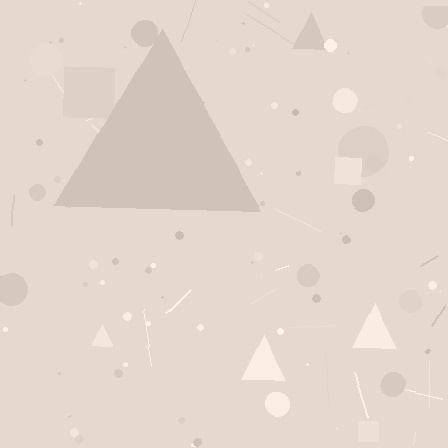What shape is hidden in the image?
A triangle is hidden in the image.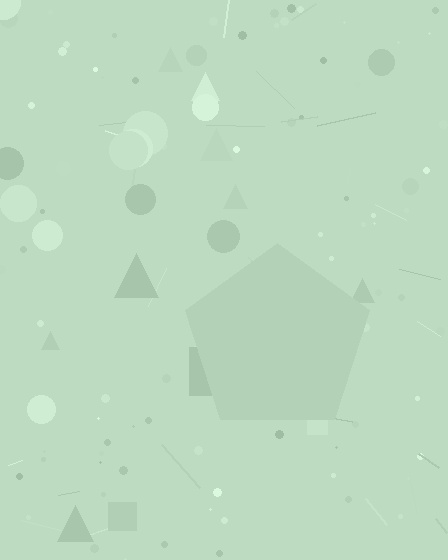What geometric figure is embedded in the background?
A pentagon is embedded in the background.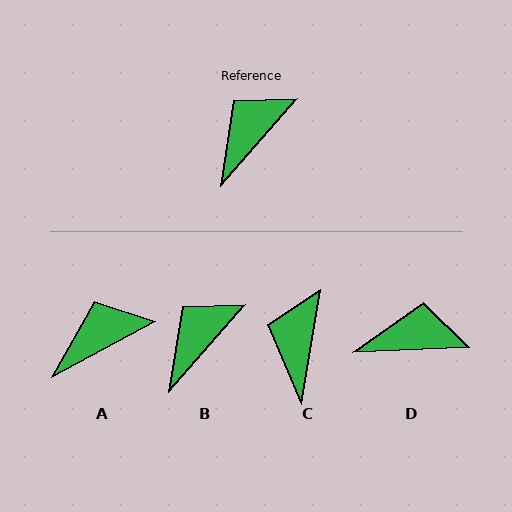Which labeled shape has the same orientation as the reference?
B.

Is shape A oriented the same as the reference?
No, it is off by about 21 degrees.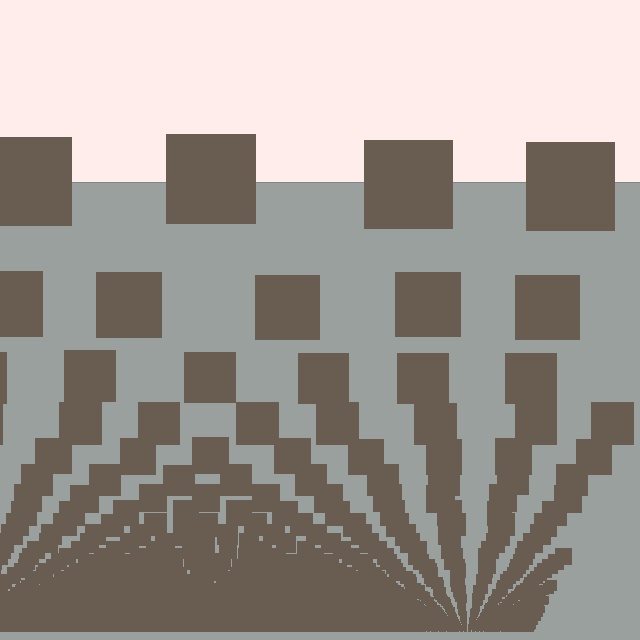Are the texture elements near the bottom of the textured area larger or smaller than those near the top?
Smaller. The gradient is inverted — elements near the bottom are smaller and denser.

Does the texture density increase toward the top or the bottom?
Density increases toward the bottom.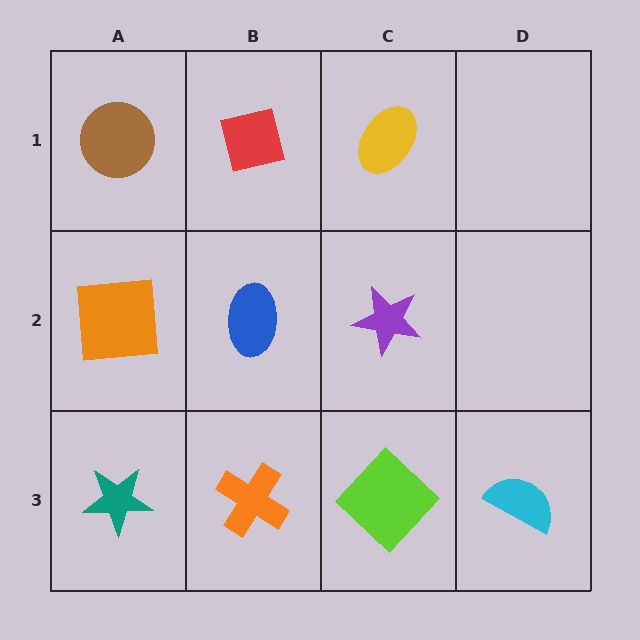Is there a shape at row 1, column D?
No, that cell is empty.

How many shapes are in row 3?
4 shapes.